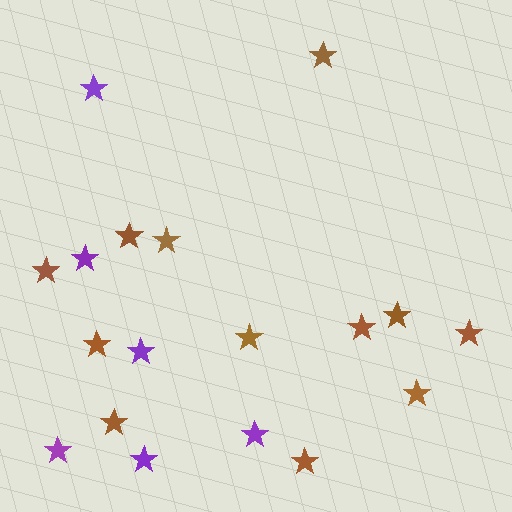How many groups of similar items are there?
There are 2 groups: one group of brown stars (12) and one group of purple stars (6).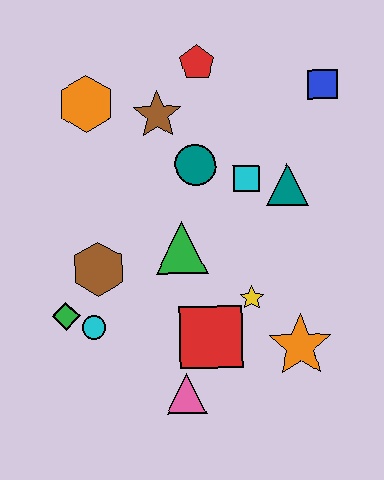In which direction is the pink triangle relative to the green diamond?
The pink triangle is to the right of the green diamond.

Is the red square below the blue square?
Yes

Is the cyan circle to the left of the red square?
Yes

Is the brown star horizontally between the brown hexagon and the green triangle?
Yes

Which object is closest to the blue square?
The teal triangle is closest to the blue square.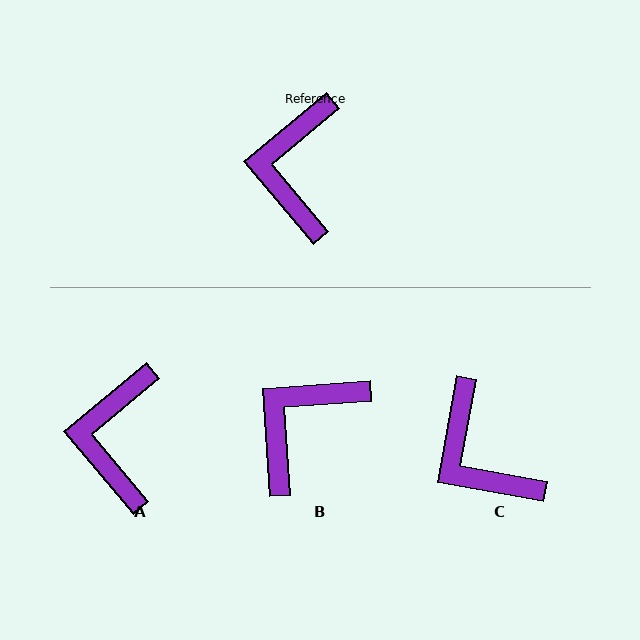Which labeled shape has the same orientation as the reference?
A.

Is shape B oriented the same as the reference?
No, it is off by about 36 degrees.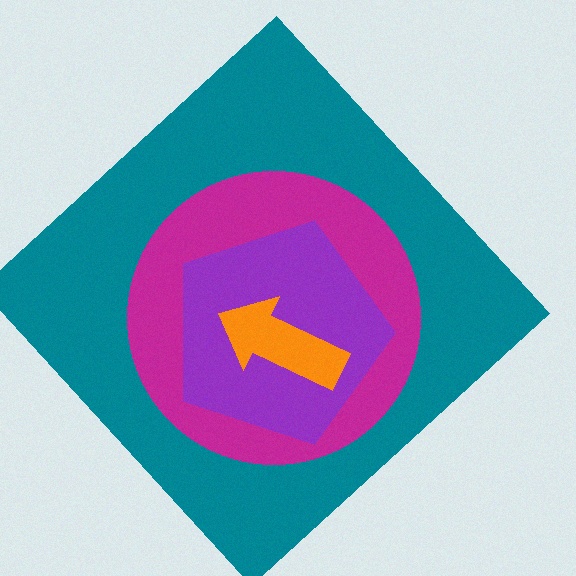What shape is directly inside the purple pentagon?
The orange arrow.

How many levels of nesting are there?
4.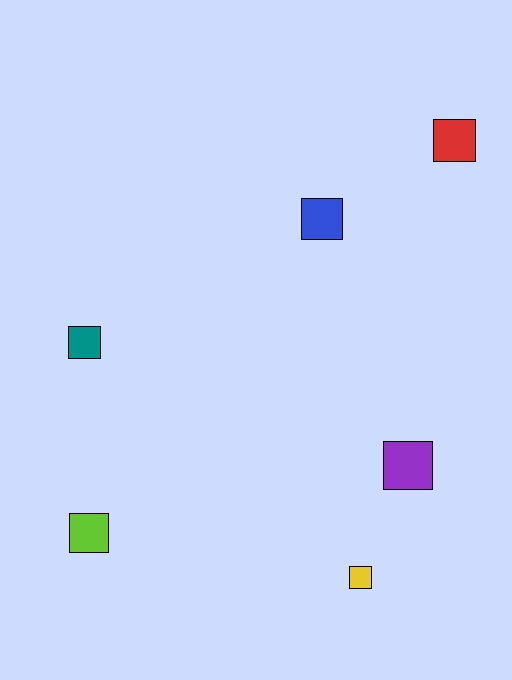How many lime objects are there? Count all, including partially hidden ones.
There is 1 lime object.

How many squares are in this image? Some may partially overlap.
There are 6 squares.